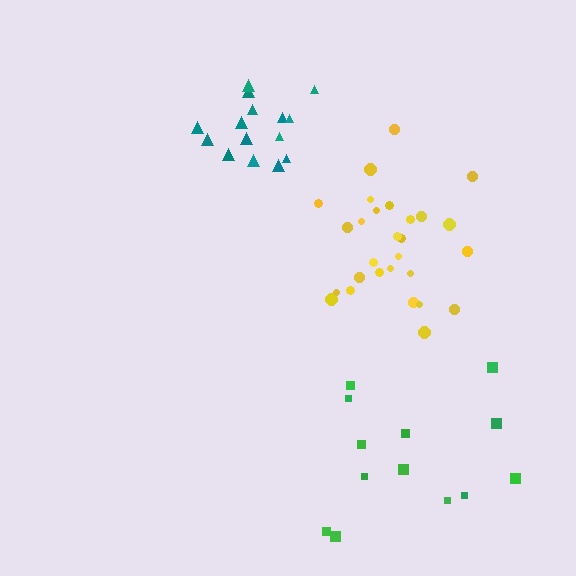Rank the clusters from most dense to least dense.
teal, yellow, green.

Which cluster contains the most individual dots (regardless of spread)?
Yellow (28).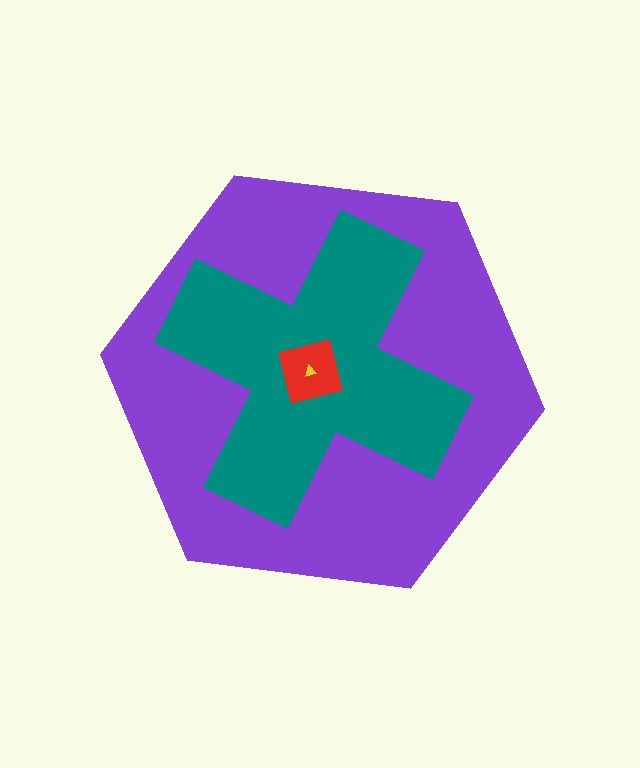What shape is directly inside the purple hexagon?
The teal cross.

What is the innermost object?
The yellow triangle.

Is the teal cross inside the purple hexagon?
Yes.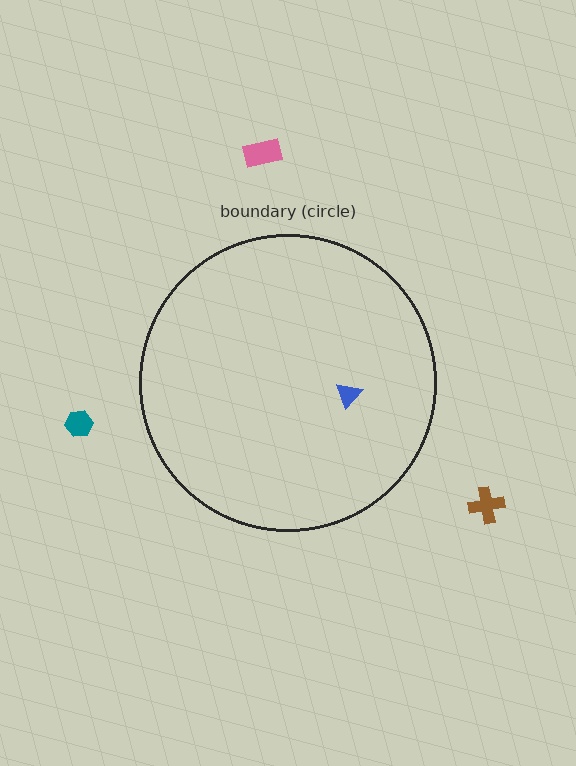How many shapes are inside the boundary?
1 inside, 3 outside.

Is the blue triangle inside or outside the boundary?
Inside.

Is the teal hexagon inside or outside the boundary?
Outside.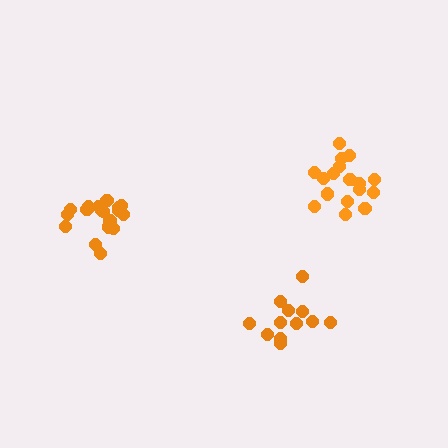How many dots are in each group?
Group 1: 12 dots, Group 2: 17 dots, Group 3: 18 dots (47 total).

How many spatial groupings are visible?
There are 3 spatial groupings.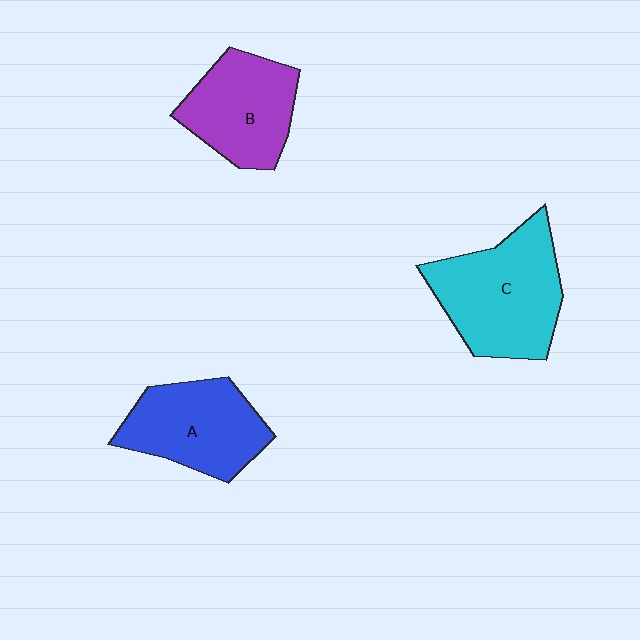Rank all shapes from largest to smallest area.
From largest to smallest: C (cyan), A (blue), B (purple).